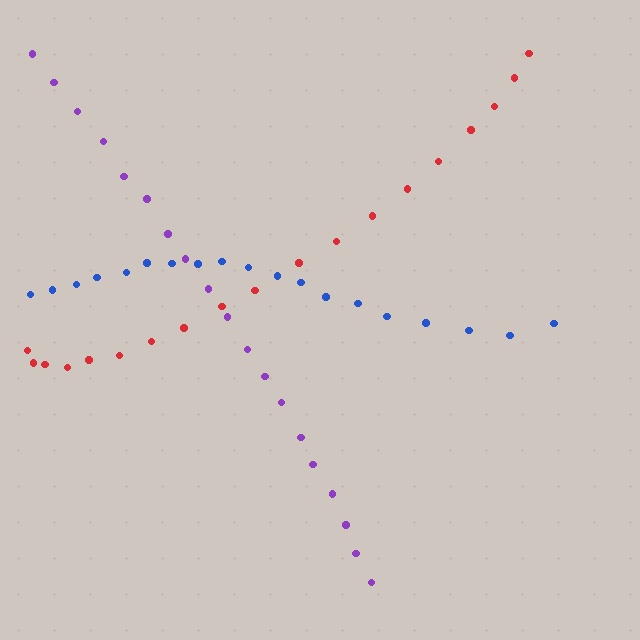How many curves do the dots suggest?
There are 3 distinct paths.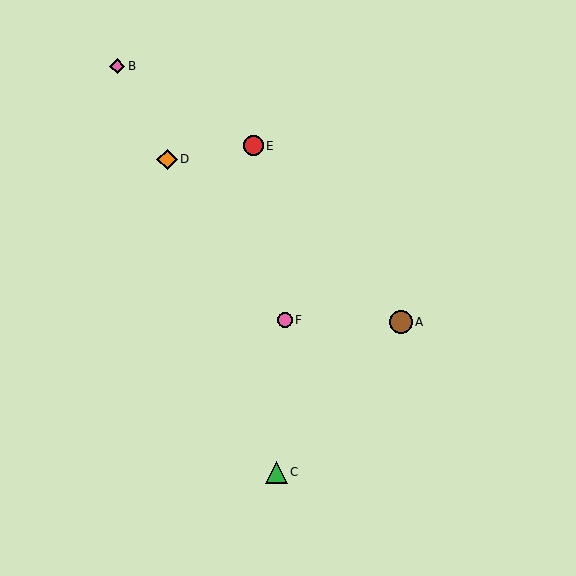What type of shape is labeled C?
Shape C is a green triangle.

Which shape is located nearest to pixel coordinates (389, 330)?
The brown circle (labeled A) at (401, 322) is nearest to that location.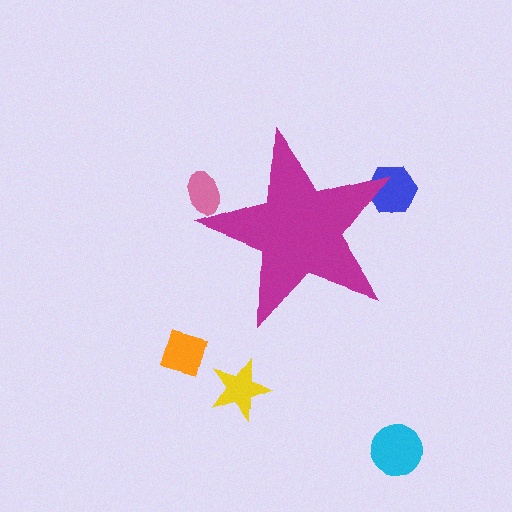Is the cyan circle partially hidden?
No, the cyan circle is fully visible.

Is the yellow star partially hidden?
No, the yellow star is fully visible.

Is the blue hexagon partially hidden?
Yes, the blue hexagon is partially hidden behind the magenta star.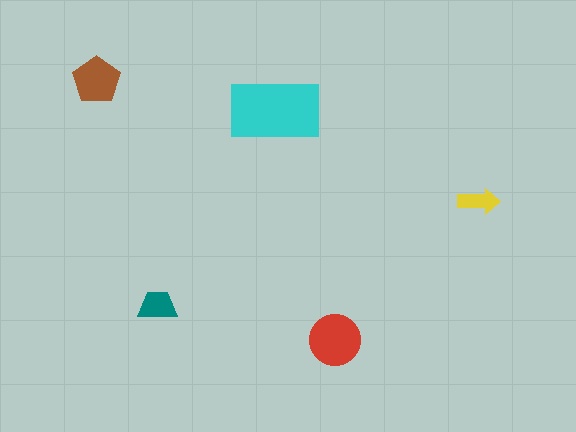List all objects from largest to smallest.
The cyan rectangle, the red circle, the brown pentagon, the teal trapezoid, the yellow arrow.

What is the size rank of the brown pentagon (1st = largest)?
3rd.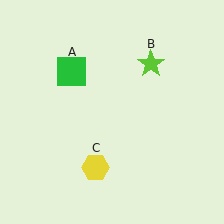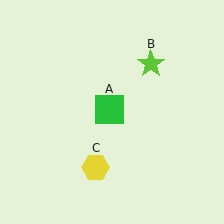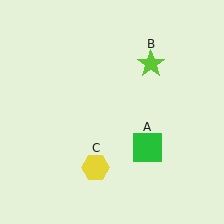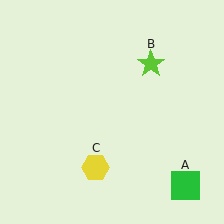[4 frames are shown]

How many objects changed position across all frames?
1 object changed position: green square (object A).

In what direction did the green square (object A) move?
The green square (object A) moved down and to the right.